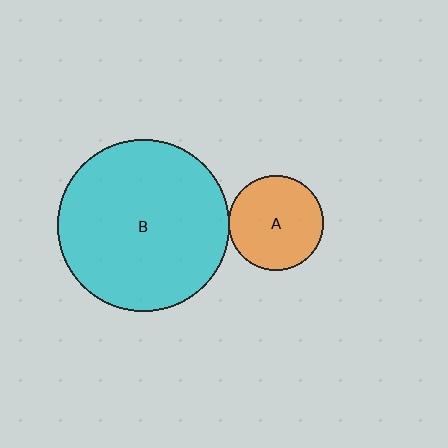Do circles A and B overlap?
Yes.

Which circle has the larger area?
Circle B (cyan).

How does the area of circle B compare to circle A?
Approximately 3.3 times.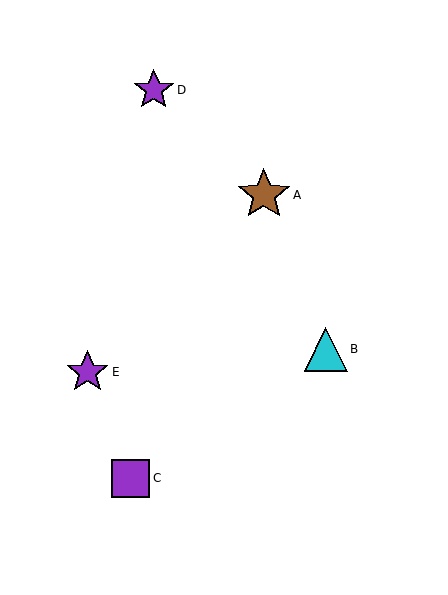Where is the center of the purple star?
The center of the purple star is at (88, 372).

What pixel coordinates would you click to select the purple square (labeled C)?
Click at (131, 478) to select the purple square C.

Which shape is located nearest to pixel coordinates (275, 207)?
The brown star (labeled A) at (264, 195) is nearest to that location.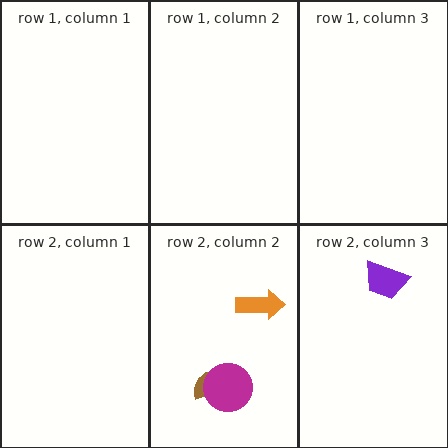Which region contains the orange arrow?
The row 2, column 2 region.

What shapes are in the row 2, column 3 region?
The purple trapezoid.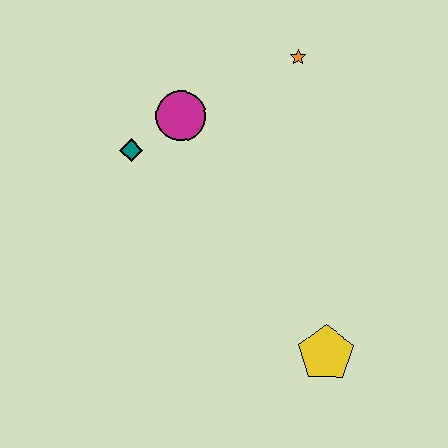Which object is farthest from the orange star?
The yellow pentagon is farthest from the orange star.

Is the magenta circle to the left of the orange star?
Yes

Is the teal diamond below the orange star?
Yes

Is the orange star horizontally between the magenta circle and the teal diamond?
No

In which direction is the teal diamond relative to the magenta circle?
The teal diamond is to the left of the magenta circle.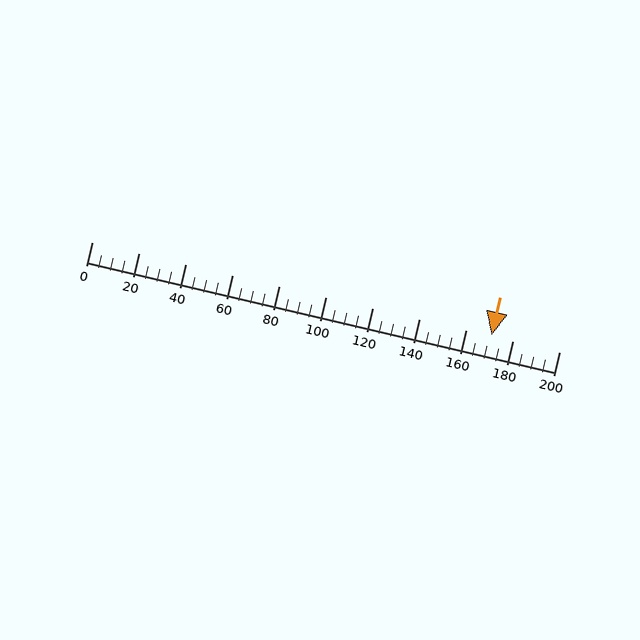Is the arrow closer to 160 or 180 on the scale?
The arrow is closer to 180.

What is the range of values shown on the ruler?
The ruler shows values from 0 to 200.